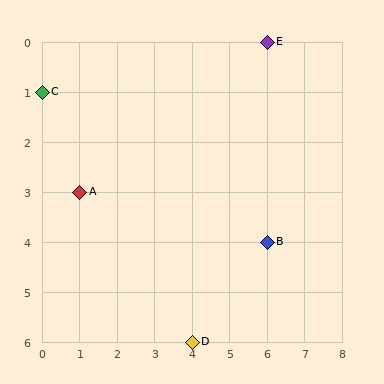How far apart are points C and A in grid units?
Points C and A are 1 column and 2 rows apart (about 2.2 grid units diagonally).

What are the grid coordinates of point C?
Point C is at grid coordinates (0, 1).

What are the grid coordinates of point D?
Point D is at grid coordinates (4, 6).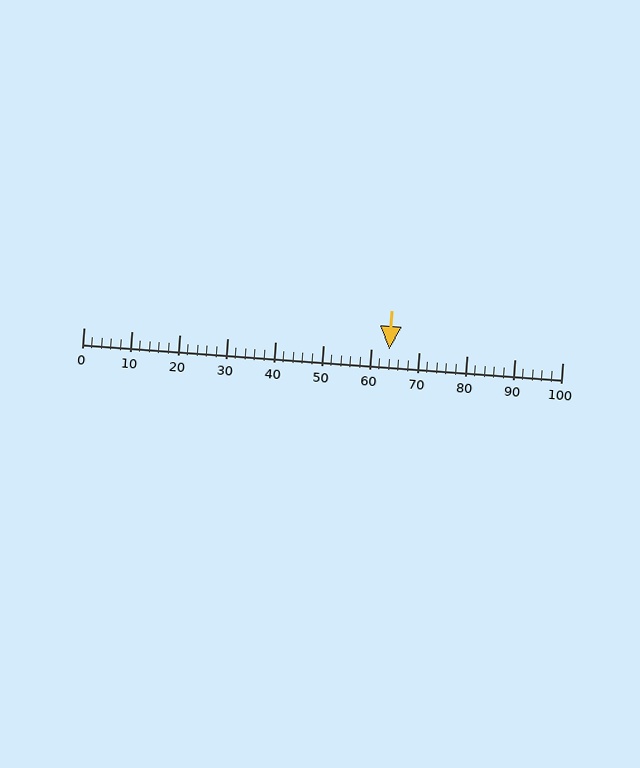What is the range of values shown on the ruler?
The ruler shows values from 0 to 100.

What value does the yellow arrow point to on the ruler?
The yellow arrow points to approximately 64.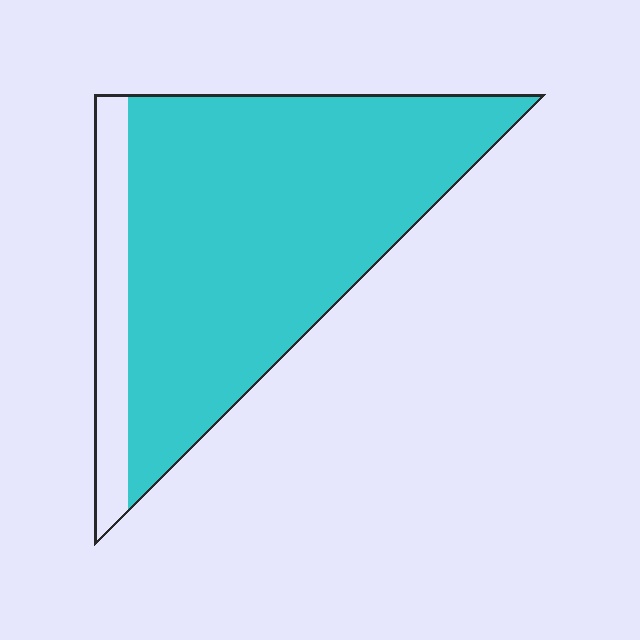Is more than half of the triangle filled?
Yes.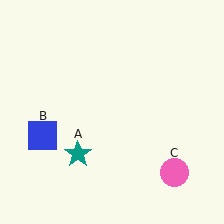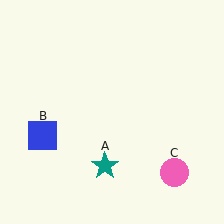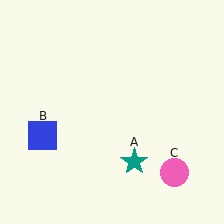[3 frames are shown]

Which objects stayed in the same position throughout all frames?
Blue square (object B) and pink circle (object C) remained stationary.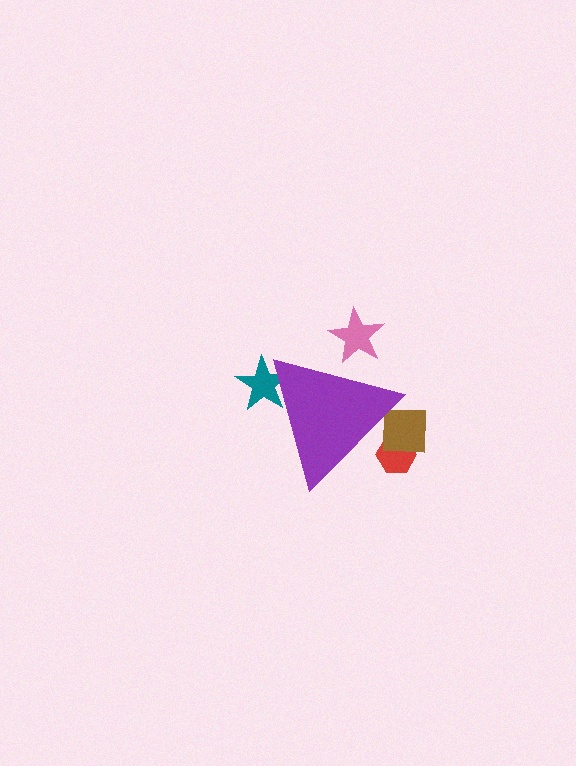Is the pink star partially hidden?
Yes, the pink star is partially hidden behind the purple triangle.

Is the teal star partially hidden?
Yes, the teal star is partially hidden behind the purple triangle.